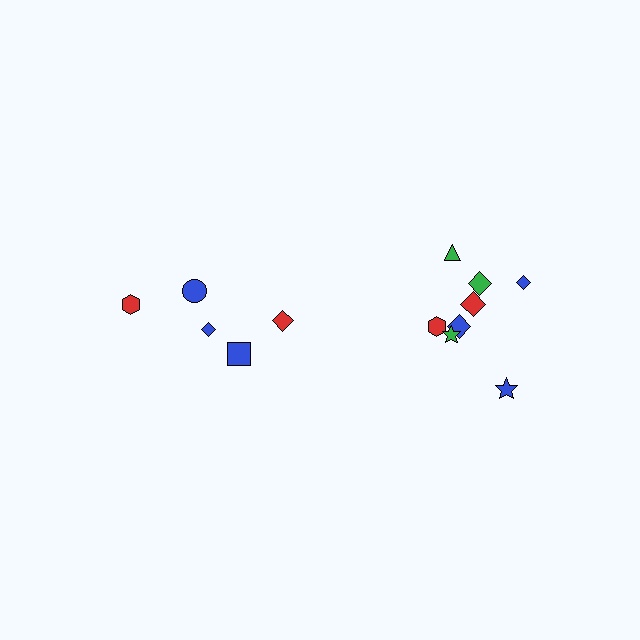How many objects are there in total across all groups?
There are 13 objects.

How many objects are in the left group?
There are 5 objects.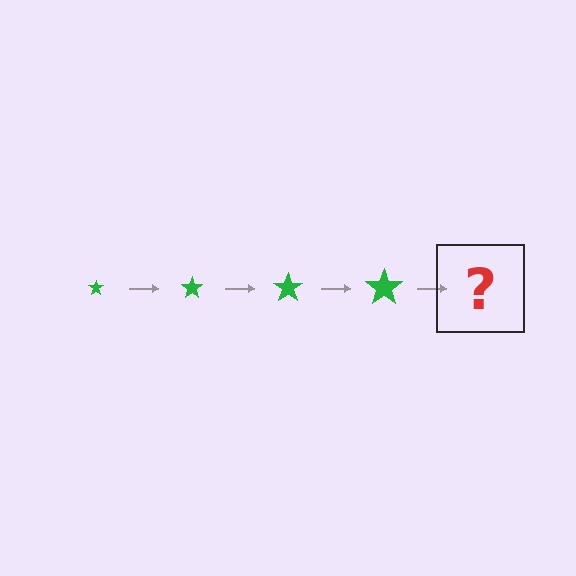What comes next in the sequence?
The next element should be a green star, larger than the previous one.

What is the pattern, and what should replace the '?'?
The pattern is that the star gets progressively larger each step. The '?' should be a green star, larger than the previous one.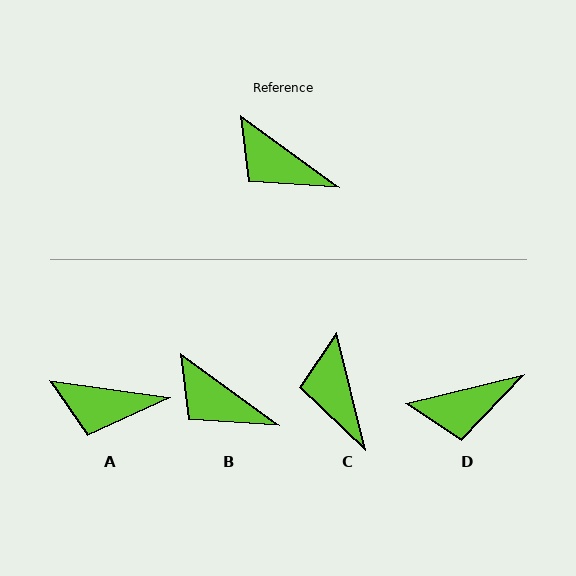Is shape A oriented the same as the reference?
No, it is off by about 28 degrees.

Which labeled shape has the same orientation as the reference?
B.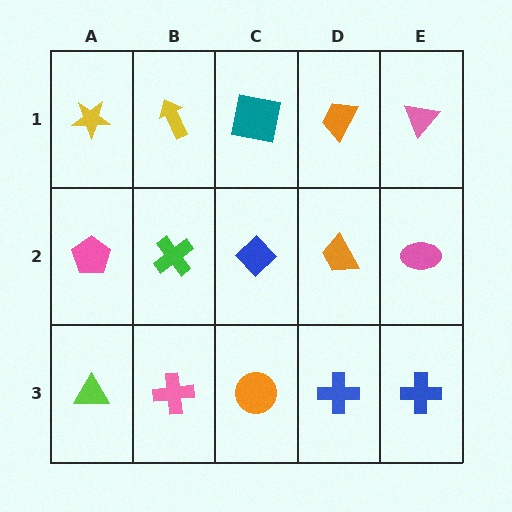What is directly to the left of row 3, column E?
A blue cross.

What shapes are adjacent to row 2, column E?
A pink triangle (row 1, column E), a blue cross (row 3, column E), an orange trapezoid (row 2, column D).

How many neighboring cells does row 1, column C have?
3.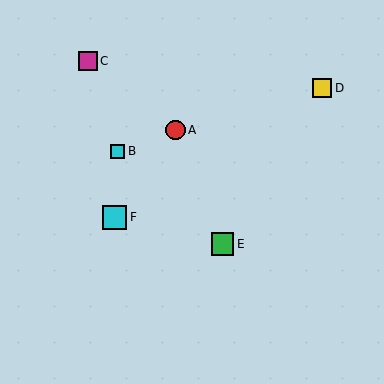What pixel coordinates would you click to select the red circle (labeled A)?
Click at (176, 130) to select the red circle A.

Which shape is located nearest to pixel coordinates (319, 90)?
The yellow square (labeled D) at (322, 88) is nearest to that location.